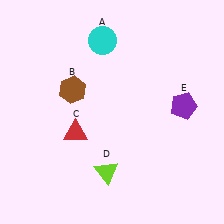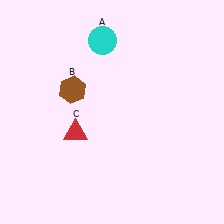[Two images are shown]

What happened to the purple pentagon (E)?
The purple pentagon (E) was removed in Image 2. It was in the top-right area of Image 1.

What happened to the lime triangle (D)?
The lime triangle (D) was removed in Image 2. It was in the bottom-left area of Image 1.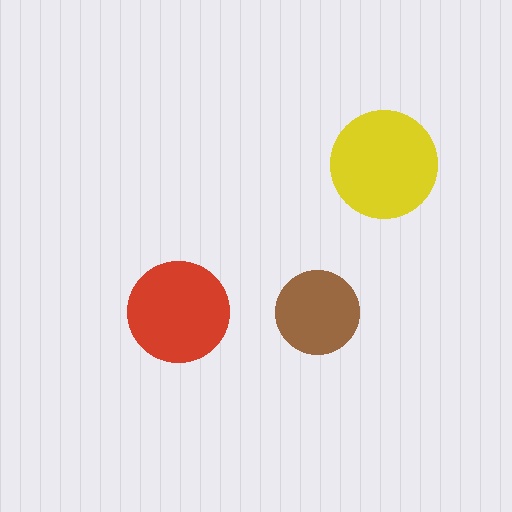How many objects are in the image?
There are 3 objects in the image.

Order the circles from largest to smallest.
the yellow one, the red one, the brown one.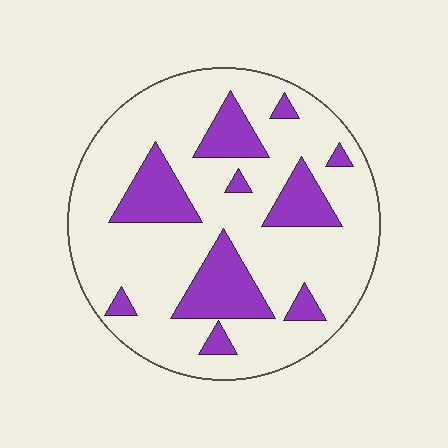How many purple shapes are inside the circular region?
10.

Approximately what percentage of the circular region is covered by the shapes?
Approximately 25%.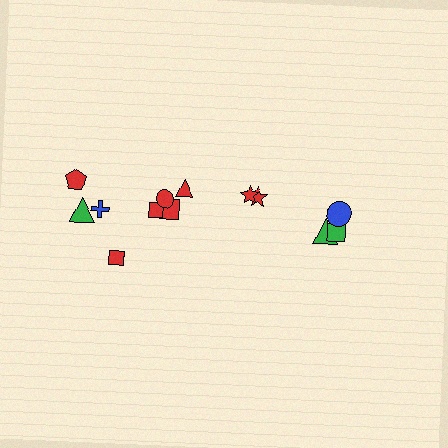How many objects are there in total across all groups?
There are 13 objects.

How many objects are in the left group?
There are 8 objects.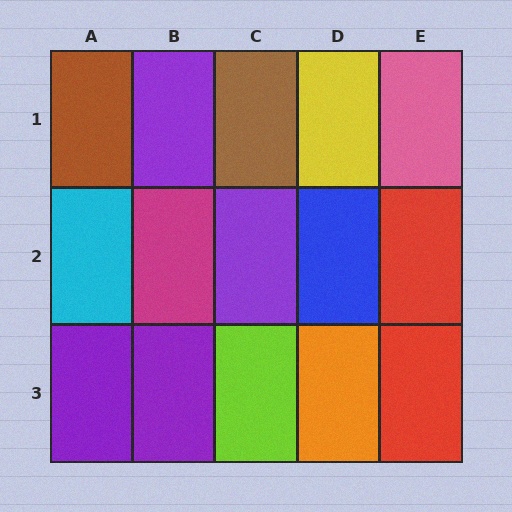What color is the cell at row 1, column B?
Purple.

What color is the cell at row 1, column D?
Yellow.